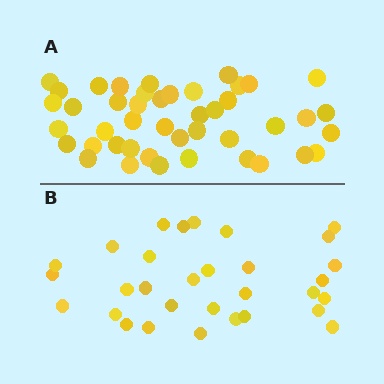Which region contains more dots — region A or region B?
Region A (the top region) has more dots.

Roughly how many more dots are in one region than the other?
Region A has approximately 15 more dots than region B.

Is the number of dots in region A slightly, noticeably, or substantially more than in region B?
Region A has noticeably more, but not dramatically so. The ratio is roughly 1.4 to 1.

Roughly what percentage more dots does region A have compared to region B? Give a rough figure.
About 40% more.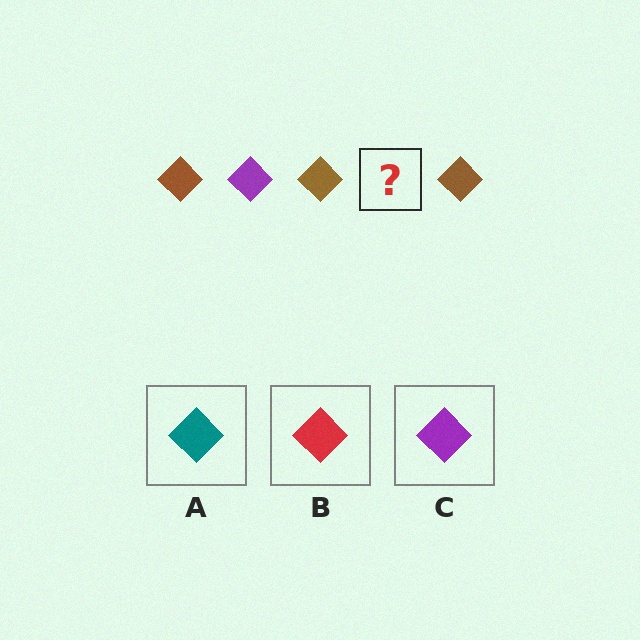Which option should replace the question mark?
Option C.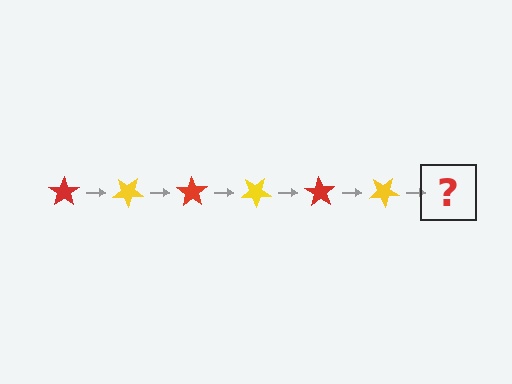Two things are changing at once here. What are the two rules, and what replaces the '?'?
The two rules are that it rotates 35 degrees each step and the color cycles through red and yellow. The '?' should be a red star, rotated 210 degrees from the start.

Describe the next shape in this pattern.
It should be a red star, rotated 210 degrees from the start.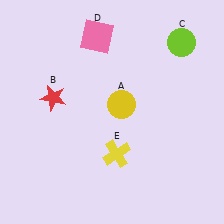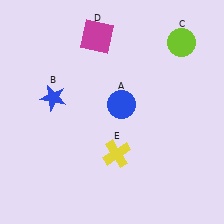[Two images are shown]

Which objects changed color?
A changed from yellow to blue. B changed from red to blue. D changed from pink to magenta.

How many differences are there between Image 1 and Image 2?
There are 3 differences between the two images.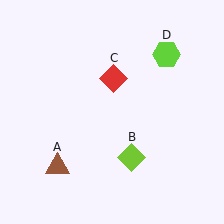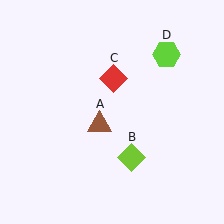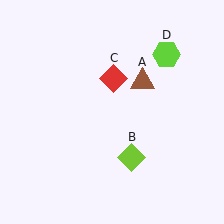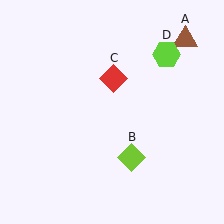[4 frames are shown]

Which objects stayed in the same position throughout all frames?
Lime diamond (object B) and red diamond (object C) and lime hexagon (object D) remained stationary.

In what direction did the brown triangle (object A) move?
The brown triangle (object A) moved up and to the right.